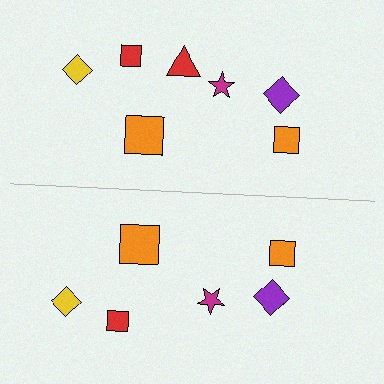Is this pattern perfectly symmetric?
No, the pattern is not perfectly symmetric. A red triangle is missing from the bottom side.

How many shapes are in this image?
There are 13 shapes in this image.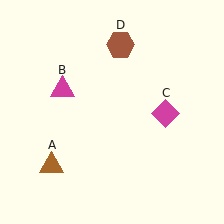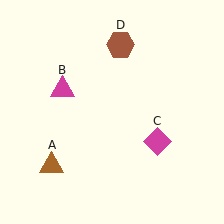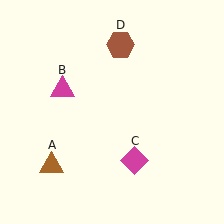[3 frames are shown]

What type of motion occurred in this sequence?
The magenta diamond (object C) rotated clockwise around the center of the scene.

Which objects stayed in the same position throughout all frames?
Brown triangle (object A) and magenta triangle (object B) and brown hexagon (object D) remained stationary.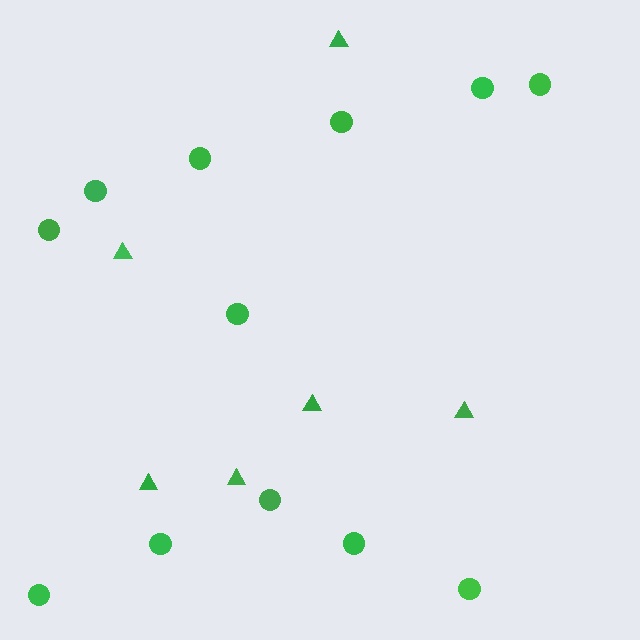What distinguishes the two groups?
There are 2 groups: one group of triangles (6) and one group of circles (12).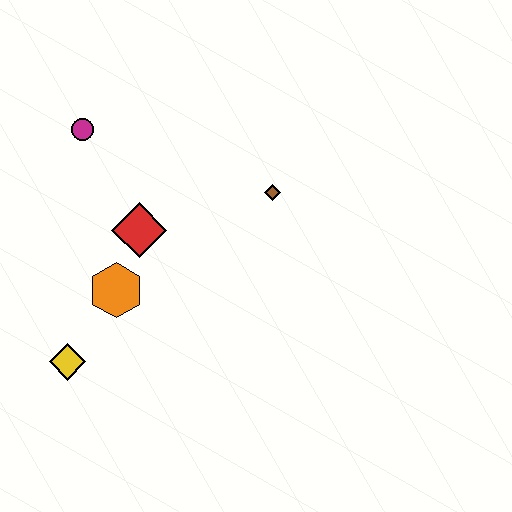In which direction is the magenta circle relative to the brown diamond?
The magenta circle is to the left of the brown diamond.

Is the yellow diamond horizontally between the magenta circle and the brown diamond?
No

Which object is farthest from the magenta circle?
The yellow diamond is farthest from the magenta circle.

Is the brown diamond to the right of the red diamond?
Yes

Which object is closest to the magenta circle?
The red diamond is closest to the magenta circle.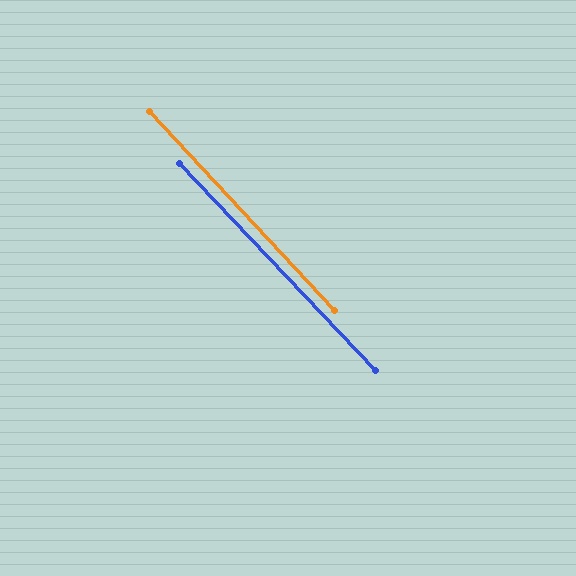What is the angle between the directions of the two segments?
Approximately 1 degree.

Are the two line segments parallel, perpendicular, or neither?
Parallel — their directions differ by only 0.6°.